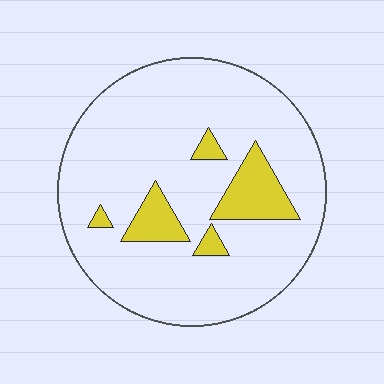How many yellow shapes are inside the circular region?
5.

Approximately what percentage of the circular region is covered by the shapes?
Approximately 15%.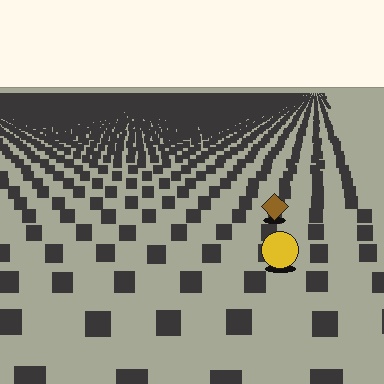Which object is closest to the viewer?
The yellow circle is closest. The texture marks near it are larger and more spread out.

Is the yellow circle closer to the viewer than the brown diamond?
Yes. The yellow circle is closer — you can tell from the texture gradient: the ground texture is coarser near it.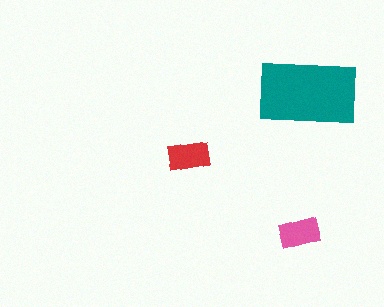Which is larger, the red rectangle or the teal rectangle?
The teal one.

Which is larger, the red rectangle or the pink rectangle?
The red one.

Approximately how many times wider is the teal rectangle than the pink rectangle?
About 2.5 times wider.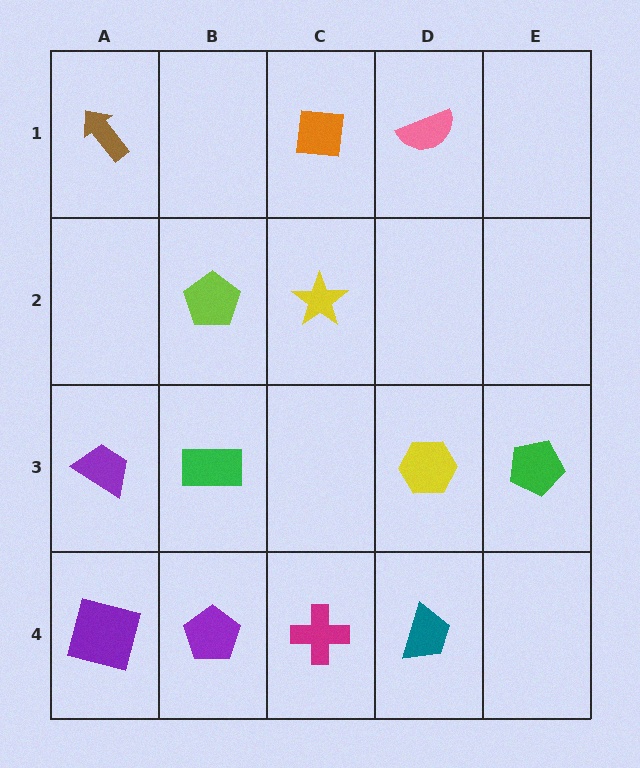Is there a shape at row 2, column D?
No, that cell is empty.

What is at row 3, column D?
A yellow hexagon.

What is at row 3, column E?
A green pentagon.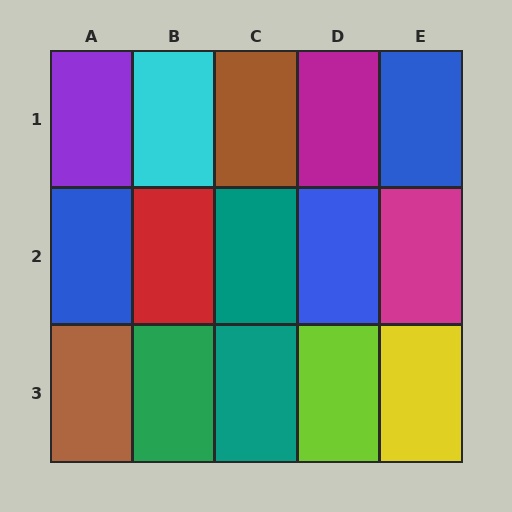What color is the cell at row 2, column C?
Teal.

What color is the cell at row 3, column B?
Green.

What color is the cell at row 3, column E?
Yellow.